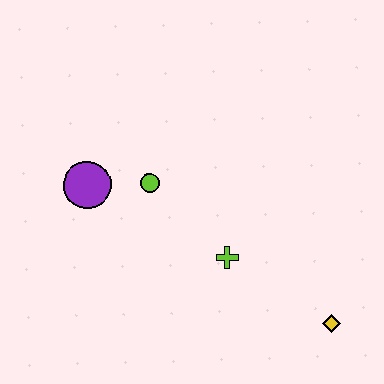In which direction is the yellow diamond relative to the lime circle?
The yellow diamond is to the right of the lime circle.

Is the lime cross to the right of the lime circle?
Yes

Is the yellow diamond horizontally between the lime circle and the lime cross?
No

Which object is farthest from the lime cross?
The purple circle is farthest from the lime cross.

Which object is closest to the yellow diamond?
The lime cross is closest to the yellow diamond.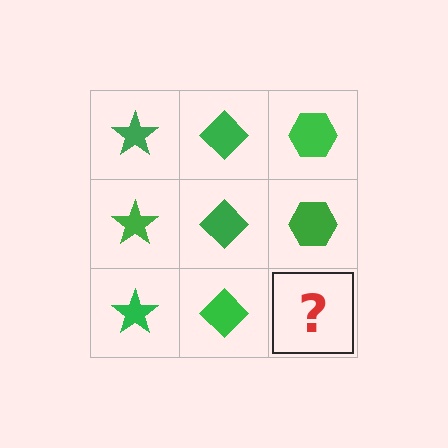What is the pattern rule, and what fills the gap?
The rule is that each column has a consistent shape. The gap should be filled with a green hexagon.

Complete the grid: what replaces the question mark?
The question mark should be replaced with a green hexagon.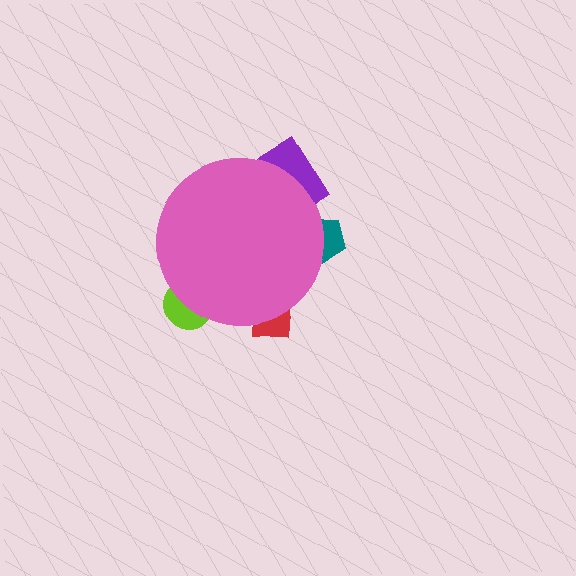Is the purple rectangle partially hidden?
Yes, the purple rectangle is partially hidden behind the pink circle.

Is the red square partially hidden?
Yes, the red square is partially hidden behind the pink circle.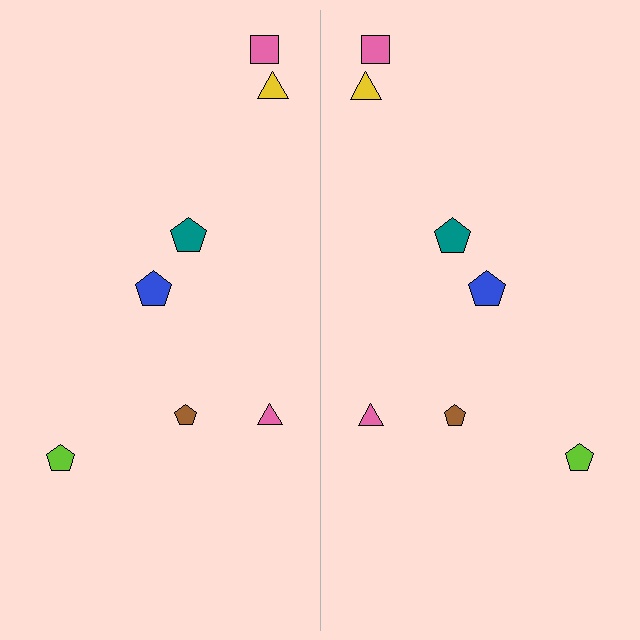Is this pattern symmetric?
Yes, this pattern has bilateral (reflection) symmetry.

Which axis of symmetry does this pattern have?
The pattern has a vertical axis of symmetry running through the center of the image.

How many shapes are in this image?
There are 14 shapes in this image.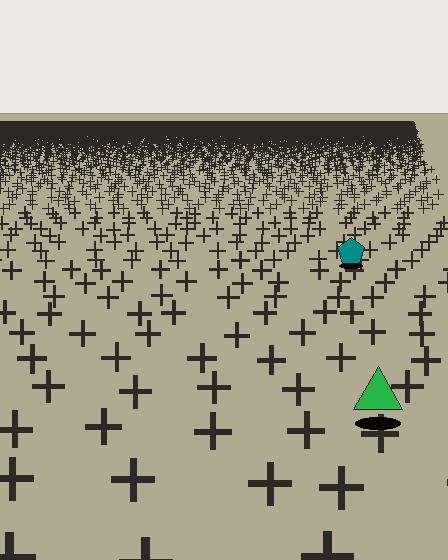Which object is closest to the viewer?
The green triangle is closest. The texture marks near it are larger and more spread out.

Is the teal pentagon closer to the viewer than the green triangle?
No. The green triangle is closer — you can tell from the texture gradient: the ground texture is coarser near it.